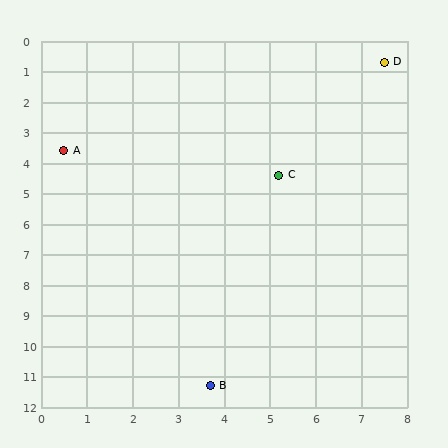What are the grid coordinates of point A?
Point A is at approximately (0.5, 3.6).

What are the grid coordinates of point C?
Point C is at approximately (5.2, 4.4).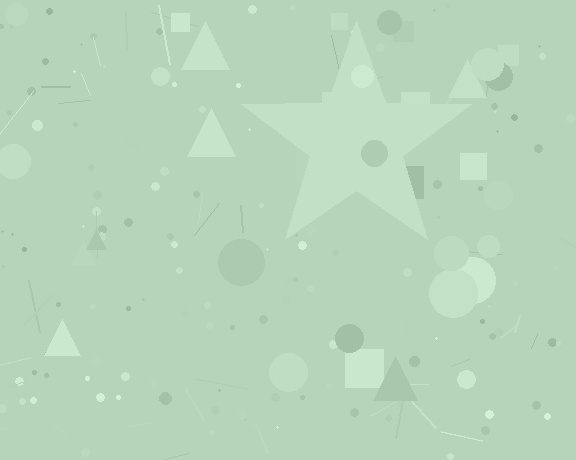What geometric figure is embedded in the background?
A star is embedded in the background.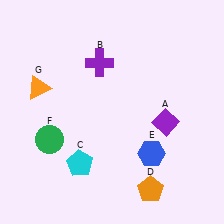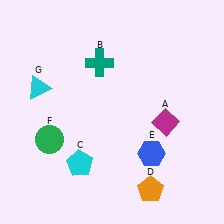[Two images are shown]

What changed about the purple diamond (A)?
In Image 1, A is purple. In Image 2, it changed to magenta.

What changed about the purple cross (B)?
In Image 1, B is purple. In Image 2, it changed to teal.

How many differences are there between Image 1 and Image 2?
There are 3 differences between the two images.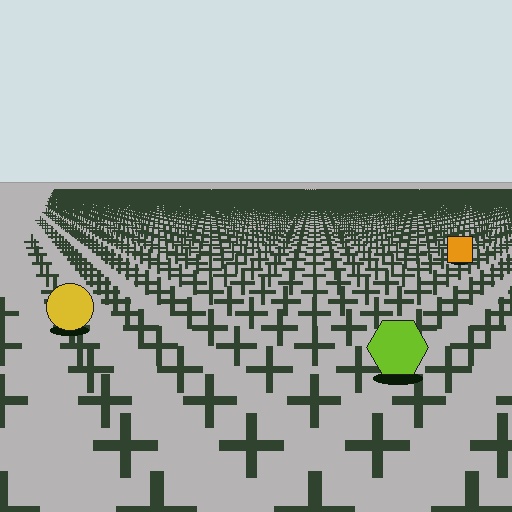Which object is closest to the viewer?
The lime hexagon is closest. The texture marks near it are larger and more spread out.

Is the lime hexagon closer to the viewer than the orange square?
Yes. The lime hexagon is closer — you can tell from the texture gradient: the ground texture is coarser near it.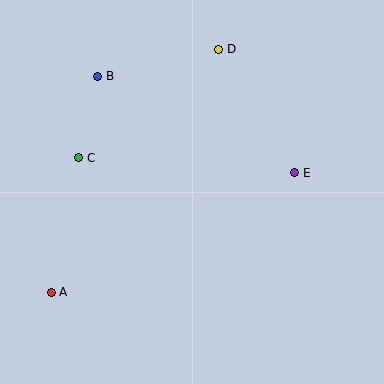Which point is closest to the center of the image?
Point E at (295, 173) is closest to the center.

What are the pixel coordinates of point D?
Point D is at (219, 49).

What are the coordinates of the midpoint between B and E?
The midpoint between B and E is at (196, 125).